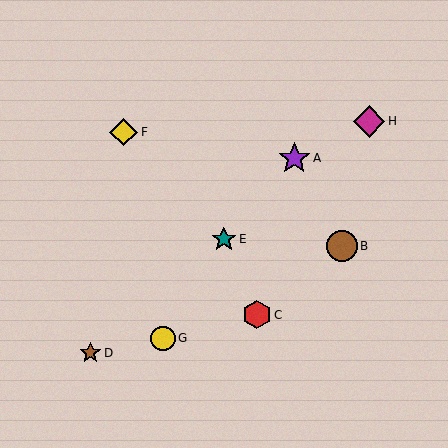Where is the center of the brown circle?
The center of the brown circle is at (342, 246).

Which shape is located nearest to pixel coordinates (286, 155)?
The purple star (labeled A) at (294, 158) is nearest to that location.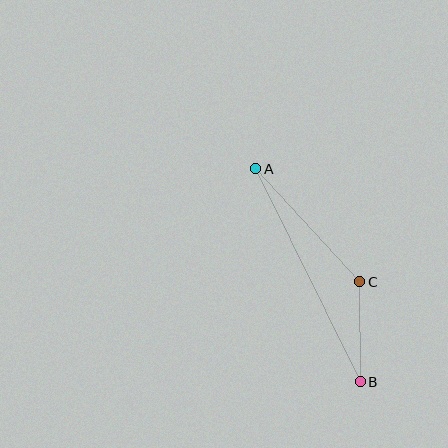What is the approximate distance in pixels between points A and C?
The distance between A and C is approximately 154 pixels.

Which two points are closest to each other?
Points B and C are closest to each other.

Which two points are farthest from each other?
Points A and B are farthest from each other.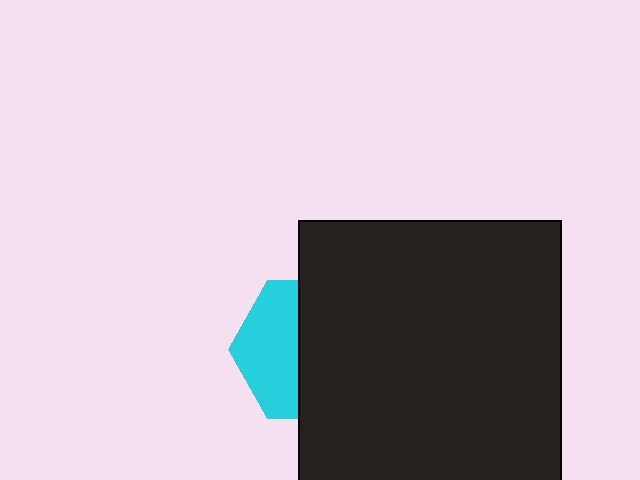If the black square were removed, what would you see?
You would see the complete cyan hexagon.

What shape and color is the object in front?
The object in front is a black square.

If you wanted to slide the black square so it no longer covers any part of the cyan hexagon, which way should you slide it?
Slide it right — that is the most direct way to separate the two shapes.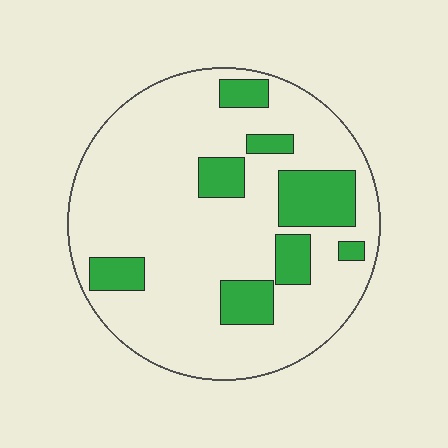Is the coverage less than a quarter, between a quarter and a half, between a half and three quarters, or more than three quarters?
Less than a quarter.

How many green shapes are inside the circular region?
8.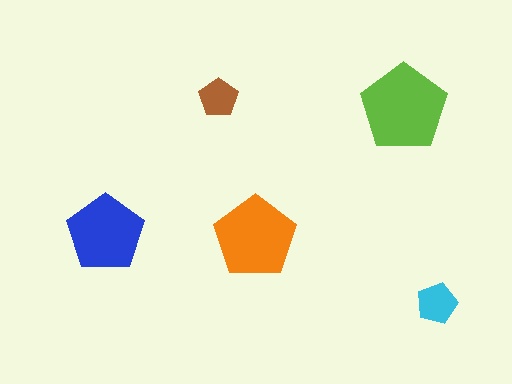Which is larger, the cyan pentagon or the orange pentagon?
The orange one.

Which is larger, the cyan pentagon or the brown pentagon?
The cyan one.